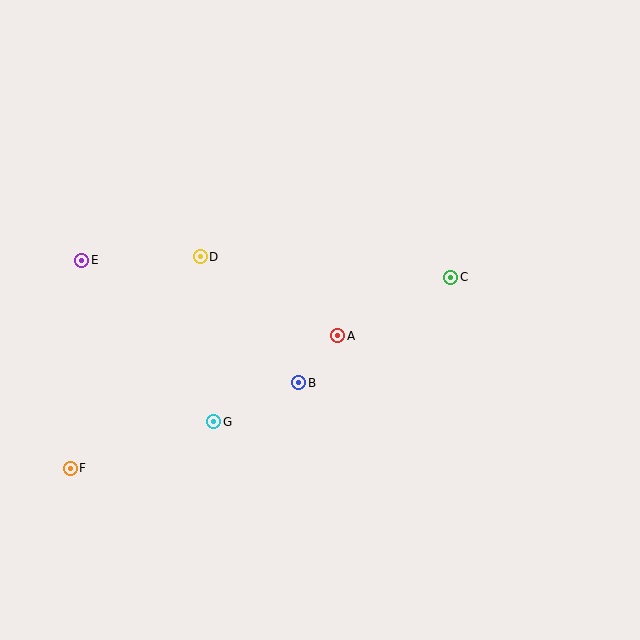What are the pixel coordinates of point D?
Point D is at (200, 257).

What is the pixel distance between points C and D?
The distance between C and D is 251 pixels.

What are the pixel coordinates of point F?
Point F is at (70, 468).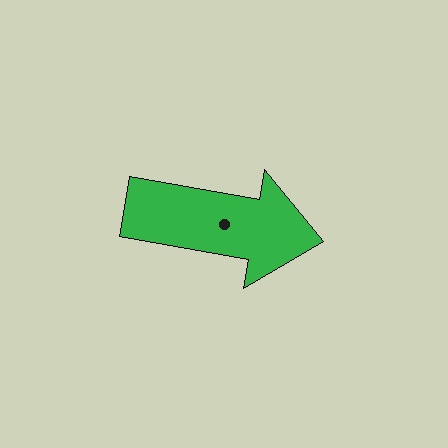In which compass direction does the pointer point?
East.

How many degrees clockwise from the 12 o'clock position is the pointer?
Approximately 100 degrees.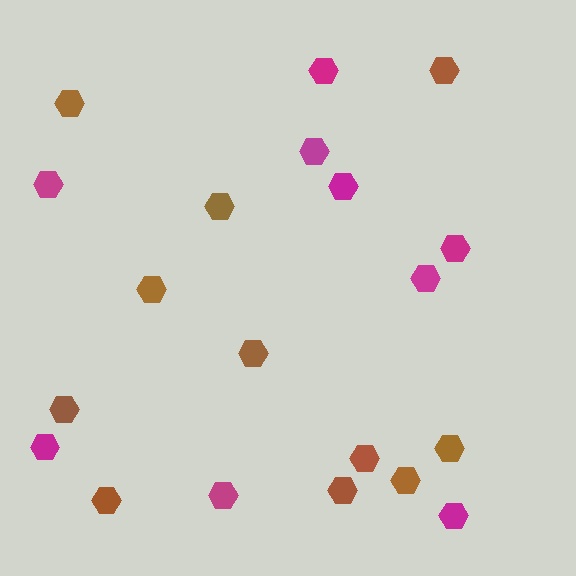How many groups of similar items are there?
There are 2 groups: one group of brown hexagons (11) and one group of magenta hexagons (9).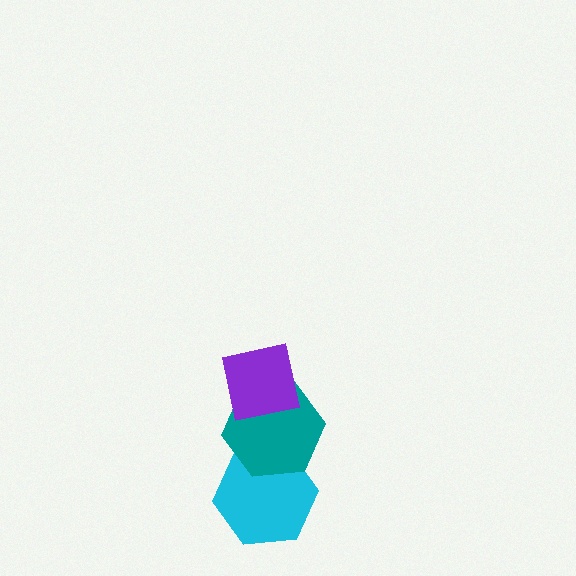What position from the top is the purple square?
The purple square is 1st from the top.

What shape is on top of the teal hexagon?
The purple square is on top of the teal hexagon.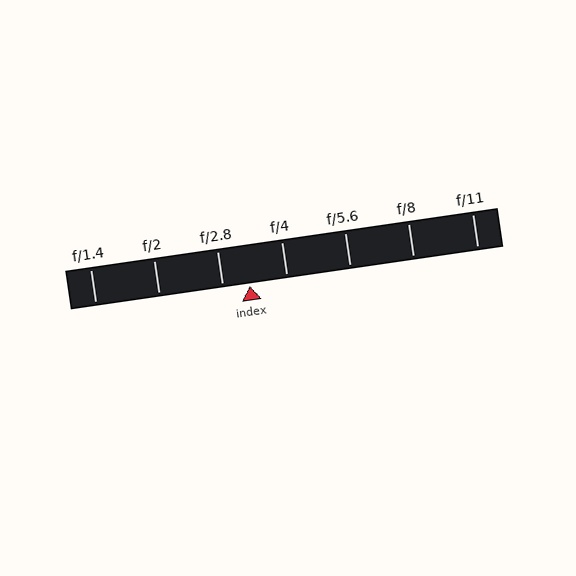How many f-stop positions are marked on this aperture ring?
There are 7 f-stop positions marked.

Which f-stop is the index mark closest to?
The index mark is closest to f/2.8.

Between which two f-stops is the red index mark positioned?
The index mark is between f/2.8 and f/4.